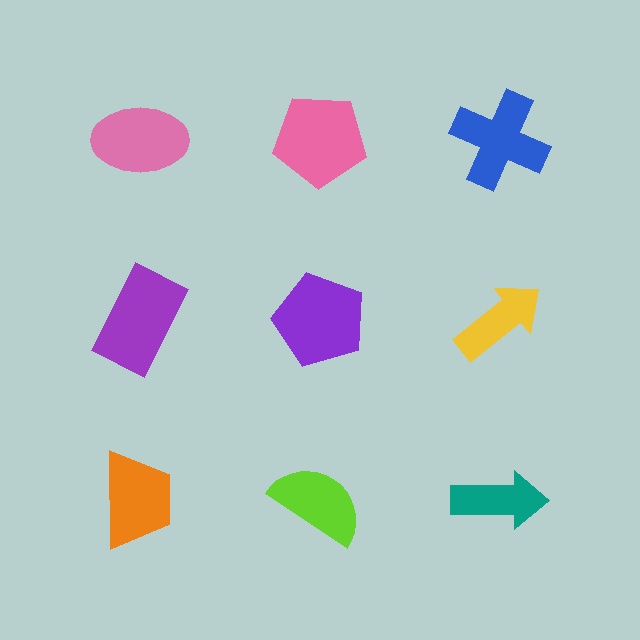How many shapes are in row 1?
3 shapes.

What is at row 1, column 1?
A pink ellipse.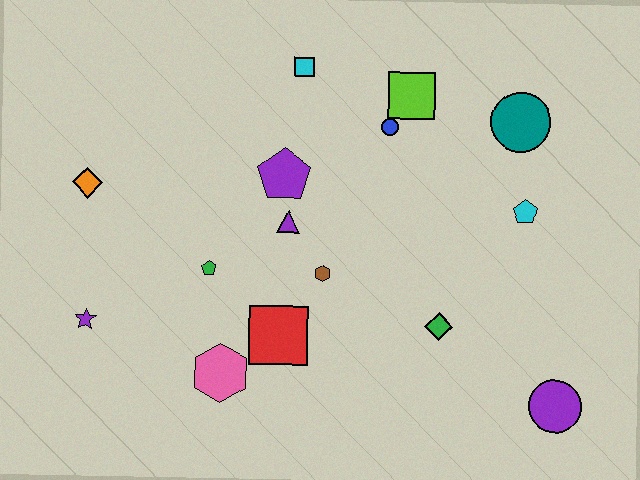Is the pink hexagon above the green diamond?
No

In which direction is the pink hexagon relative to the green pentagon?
The pink hexagon is below the green pentagon.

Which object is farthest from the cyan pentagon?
The purple star is farthest from the cyan pentagon.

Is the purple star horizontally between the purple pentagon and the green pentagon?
No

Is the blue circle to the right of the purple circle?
No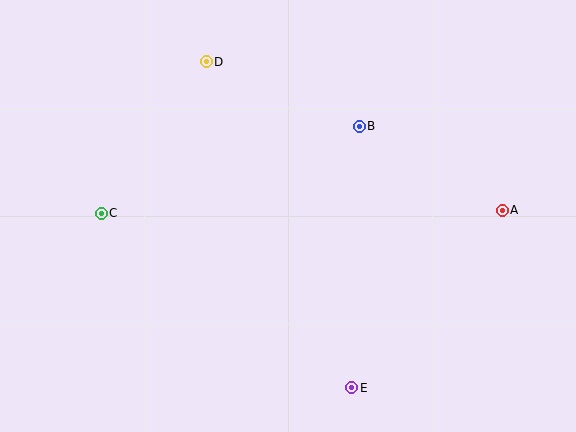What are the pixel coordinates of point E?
Point E is at (352, 388).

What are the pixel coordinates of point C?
Point C is at (101, 214).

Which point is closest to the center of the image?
Point B at (359, 126) is closest to the center.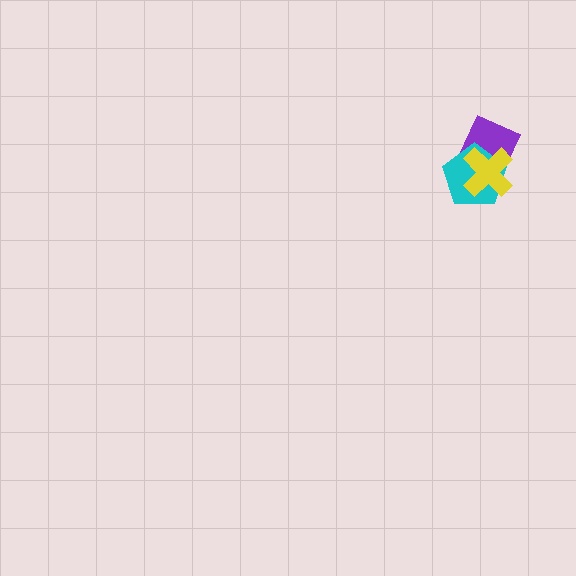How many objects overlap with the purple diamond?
2 objects overlap with the purple diamond.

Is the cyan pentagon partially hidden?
Yes, it is partially covered by another shape.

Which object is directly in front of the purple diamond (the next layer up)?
The cyan pentagon is directly in front of the purple diamond.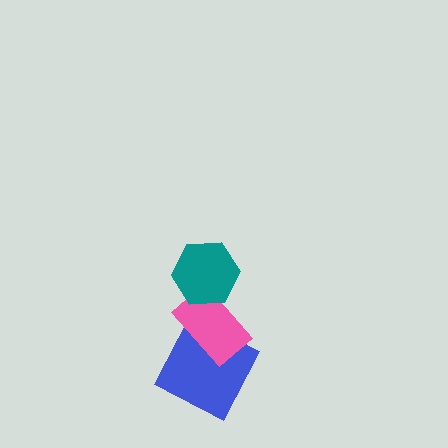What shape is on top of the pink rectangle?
The teal hexagon is on top of the pink rectangle.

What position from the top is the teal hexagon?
The teal hexagon is 1st from the top.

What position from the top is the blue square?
The blue square is 3rd from the top.